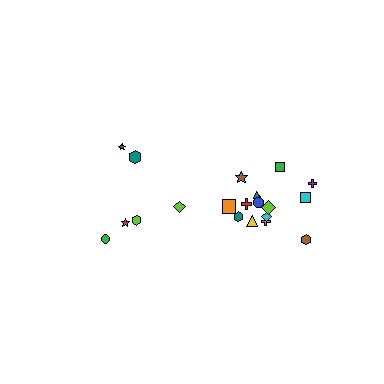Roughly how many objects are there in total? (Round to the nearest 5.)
Roughly 20 objects in total.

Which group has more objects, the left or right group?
The right group.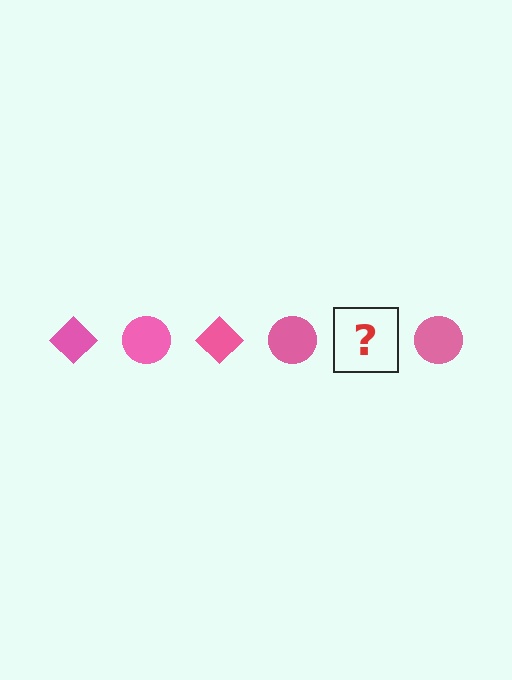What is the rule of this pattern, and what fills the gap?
The rule is that the pattern cycles through diamond, circle shapes in pink. The gap should be filled with a pink diamond.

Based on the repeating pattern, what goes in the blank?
The blank should be a pink diamond.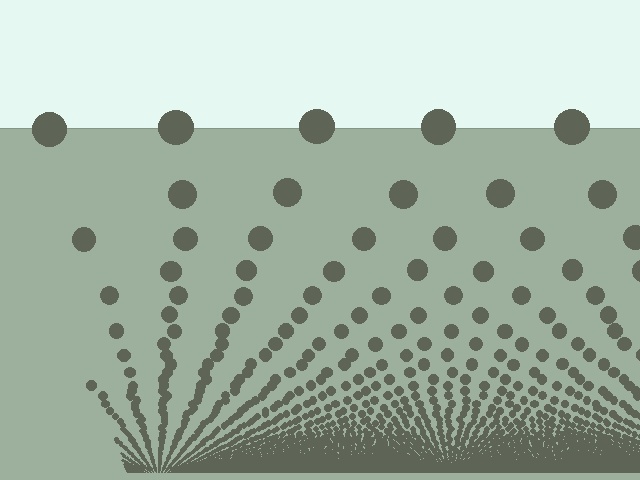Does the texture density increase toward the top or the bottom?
Density increases toward the bottom.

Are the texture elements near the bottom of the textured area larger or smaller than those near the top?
Smaller. The gradient is inverted — elements near the bottom are smaller and denser.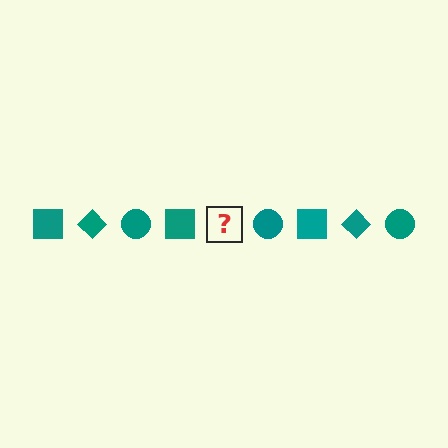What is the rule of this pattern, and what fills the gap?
The rule is that the pattern cycles through square, diamond, circle shapes in teal. The gap should be filled with a teal diamond.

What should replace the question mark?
The question mark should be replaced with a teal diamond.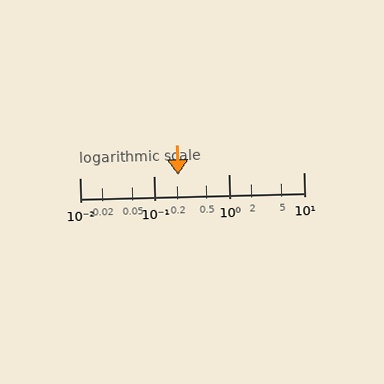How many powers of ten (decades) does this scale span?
The scale spans 3 decades, from 0.01 to 10.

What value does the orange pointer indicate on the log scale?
The pointer indicates approximately 0.21.